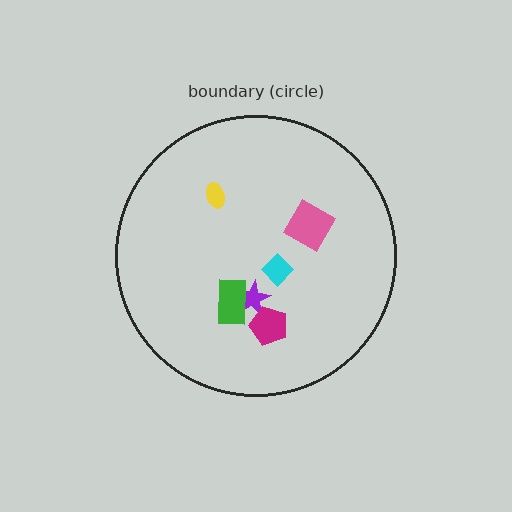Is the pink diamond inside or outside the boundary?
Inside.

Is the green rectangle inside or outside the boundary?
Inside.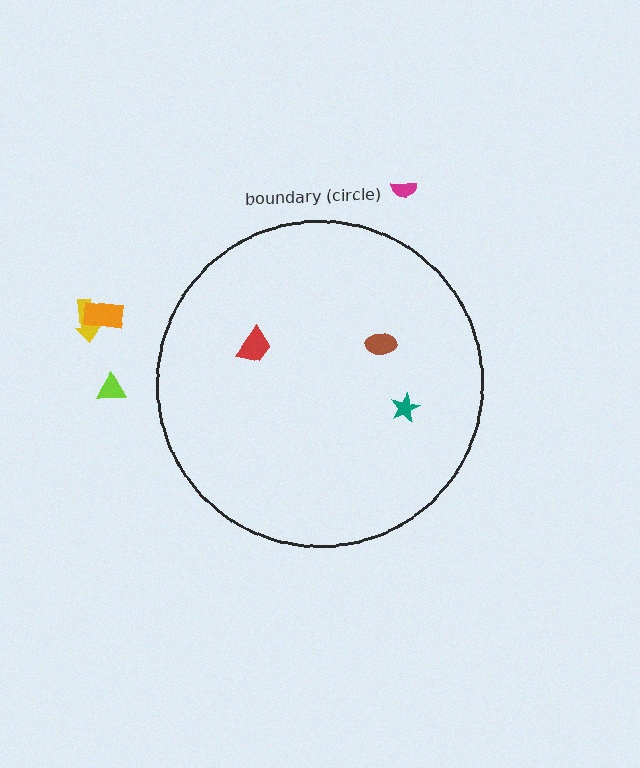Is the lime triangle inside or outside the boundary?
Outside.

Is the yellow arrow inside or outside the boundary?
Outside.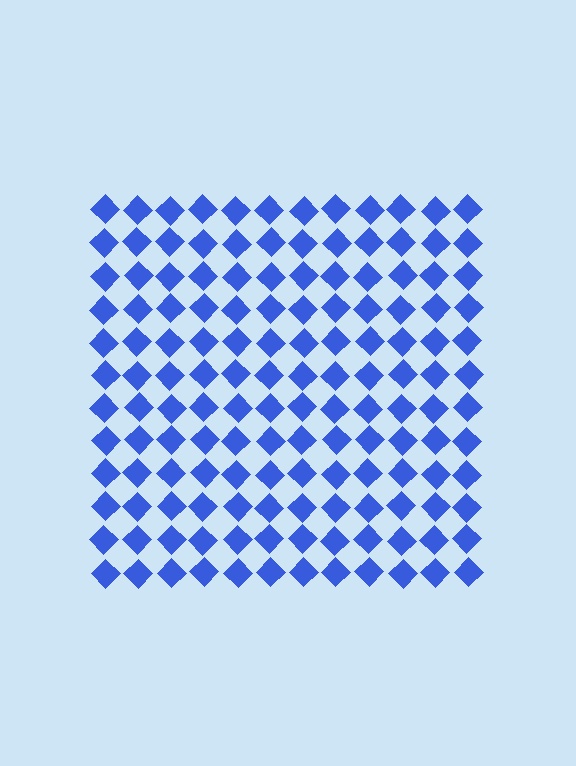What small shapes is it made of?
It is made of small diamonds.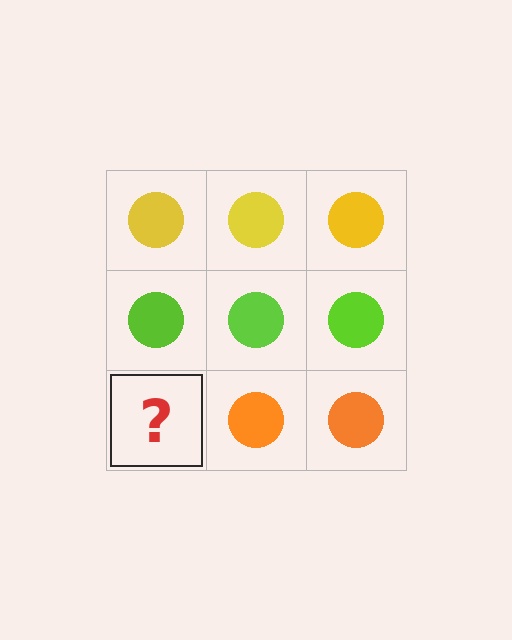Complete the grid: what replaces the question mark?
The question mark should be replaced with an orange circle.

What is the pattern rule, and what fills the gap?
The rule is that each row has a consistent color. The gap should be filled with an orange circle.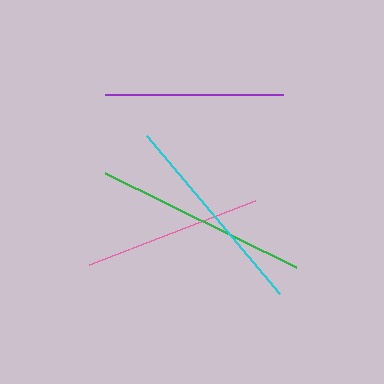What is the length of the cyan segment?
The cyan segment is approximately 206 pixels long.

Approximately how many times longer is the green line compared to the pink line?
The green line is approximately 1.2 times the length of the pink line.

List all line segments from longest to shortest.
From longest to shortest: green, cyan, purple, pink.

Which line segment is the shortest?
The pink line is the shortest at approximately 178 pixels.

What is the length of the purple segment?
The purple segment is approximately 179 pixels long.